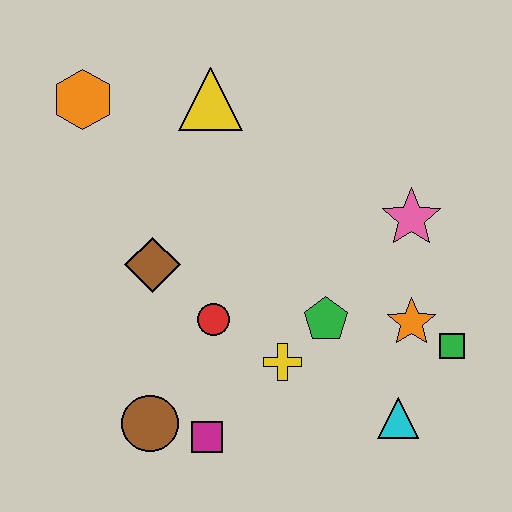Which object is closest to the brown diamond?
The red circle is closest to the brown diamond.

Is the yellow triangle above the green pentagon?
Yes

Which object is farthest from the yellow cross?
The orange hexagon is farthest from the yellow cross.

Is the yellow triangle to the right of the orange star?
No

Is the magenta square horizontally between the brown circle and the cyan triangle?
Yes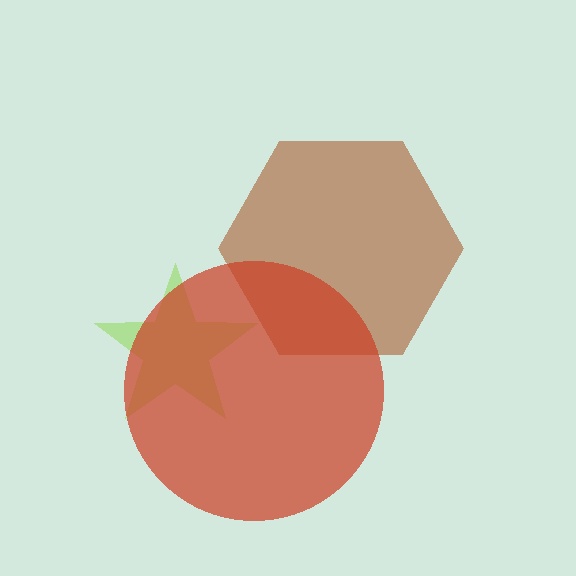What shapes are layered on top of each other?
The layered shapes are: a brown hexagon, a lime star, a red circle.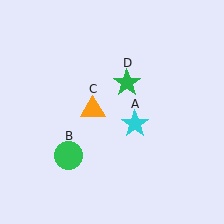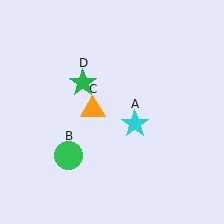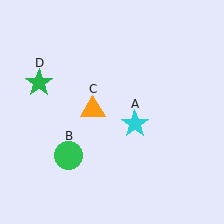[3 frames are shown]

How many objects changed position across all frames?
1 object changed position: green star (object D).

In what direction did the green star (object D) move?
The green star (object D) moved left.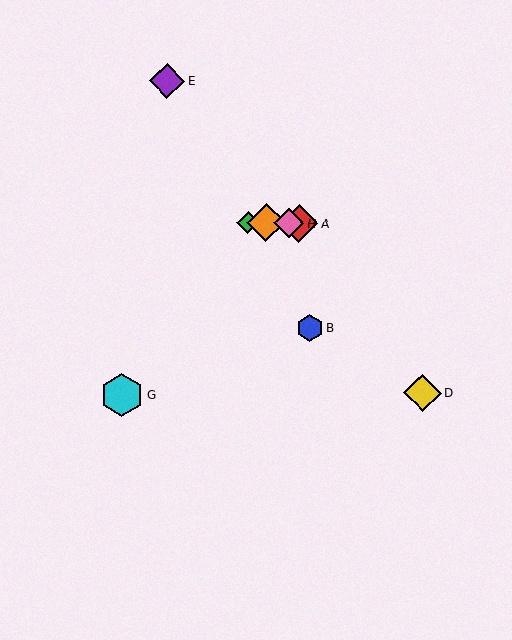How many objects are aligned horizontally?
4 objects (A, C, F, H) are aligned horizontally.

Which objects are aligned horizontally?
Objects A, C, F, H are aligned horizontally.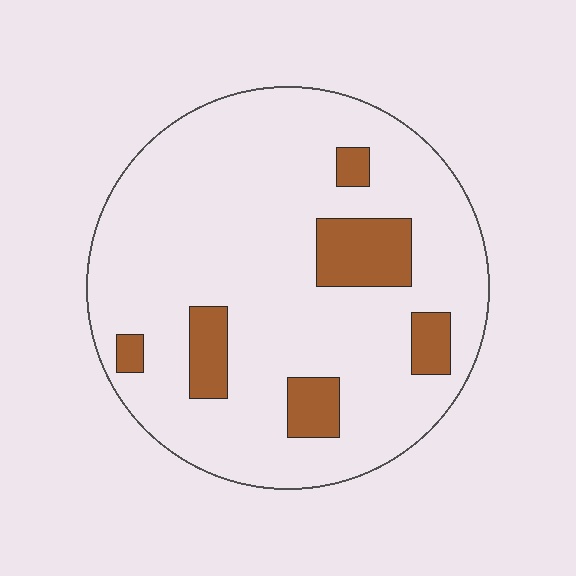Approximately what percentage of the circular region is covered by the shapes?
Approximately 15%.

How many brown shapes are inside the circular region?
6.